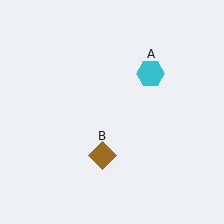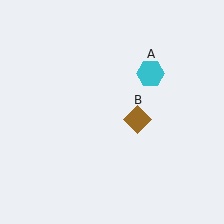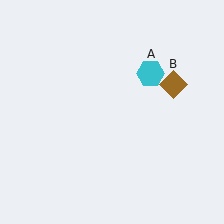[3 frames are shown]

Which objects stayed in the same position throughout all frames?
Cyan hexagon (object A) remained stationary.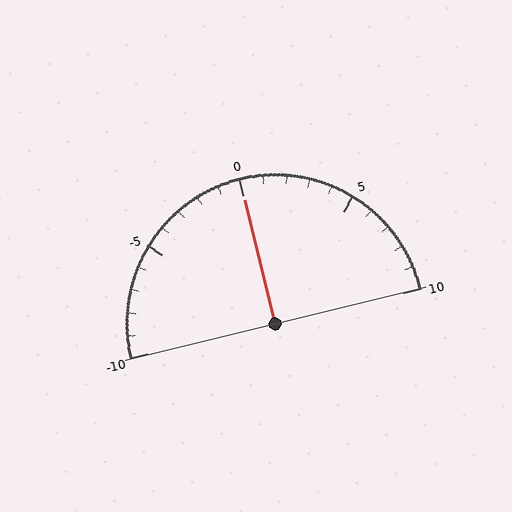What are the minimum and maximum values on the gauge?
The gauge ranges from -10 to 10.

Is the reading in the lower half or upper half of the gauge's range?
The reading is in the upper half of the range (-10 to 10).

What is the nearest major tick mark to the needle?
The nearest major tick mark is 0.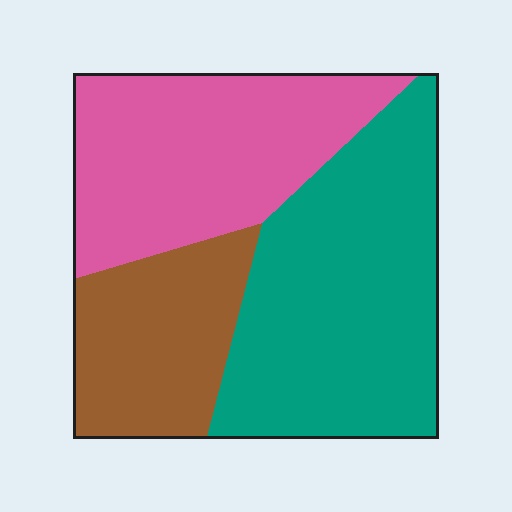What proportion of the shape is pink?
Pink takes up about one third (1/3) of the shape.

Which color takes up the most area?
Teal, at roughly 45%.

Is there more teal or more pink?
Teal.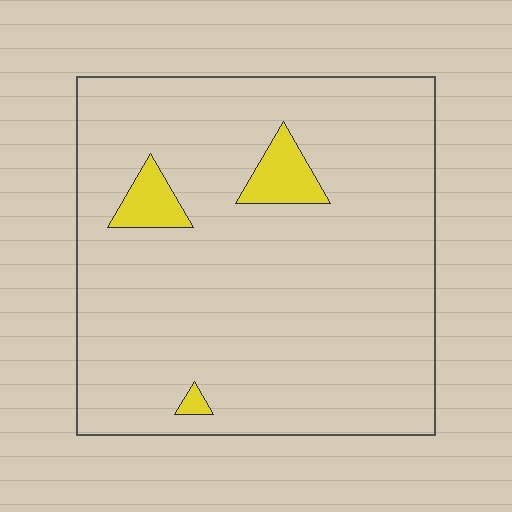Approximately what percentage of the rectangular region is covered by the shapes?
Approximately 5%.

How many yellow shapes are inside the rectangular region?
3.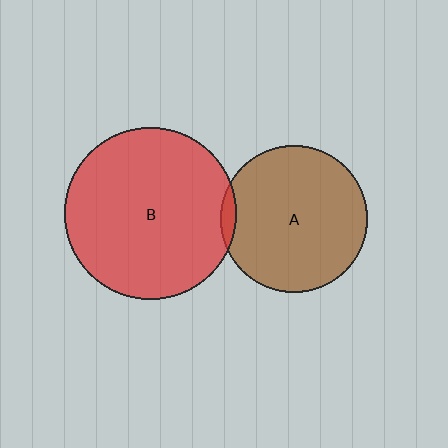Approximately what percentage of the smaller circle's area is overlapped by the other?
Approximately 5%.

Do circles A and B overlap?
Yes.